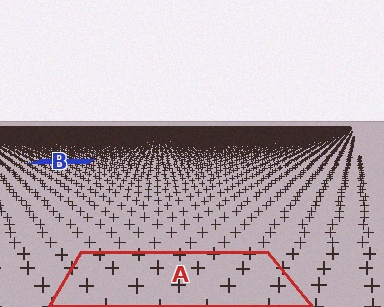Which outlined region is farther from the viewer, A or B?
Region B is farther from the viewer — the texture elements inside it appear smaller and more densely packed.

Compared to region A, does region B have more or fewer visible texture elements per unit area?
Region B has more texture elements per unit area — they are packed more densely because it is farther away.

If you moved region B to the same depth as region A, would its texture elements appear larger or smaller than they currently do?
They would appear larger. At a closer depth, the same texture elements are projected at a bigger on-screen size.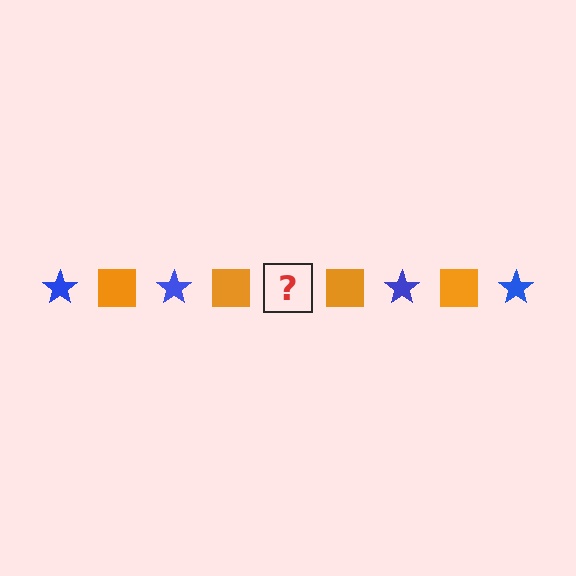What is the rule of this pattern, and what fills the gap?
The rule is that the pattern alternates between blue star and orange square. The gap should be filled with a blue star.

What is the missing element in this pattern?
The missing element is a blue star.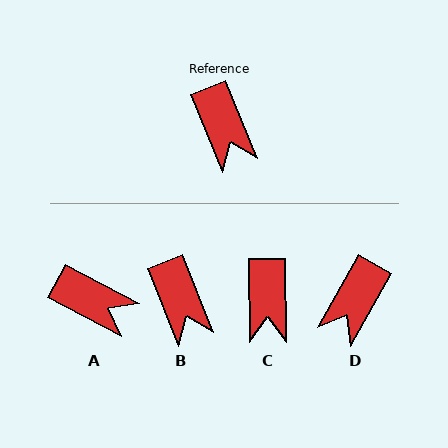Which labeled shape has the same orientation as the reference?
B.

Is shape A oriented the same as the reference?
No, it is off by about 41 degrees.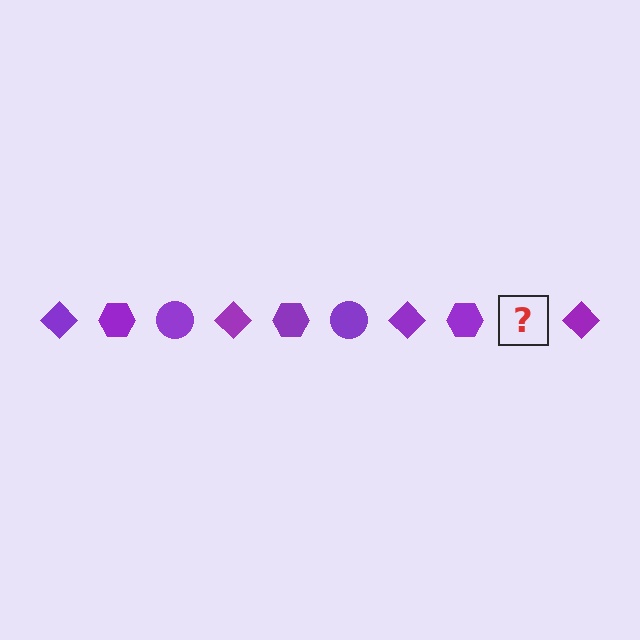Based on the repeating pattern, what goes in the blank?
The blank should be a purple circle.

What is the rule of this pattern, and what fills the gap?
The rule is that the pattern cycles through diamond, hexagon, circle shapes in purple. The gap should be filled with a purple circle.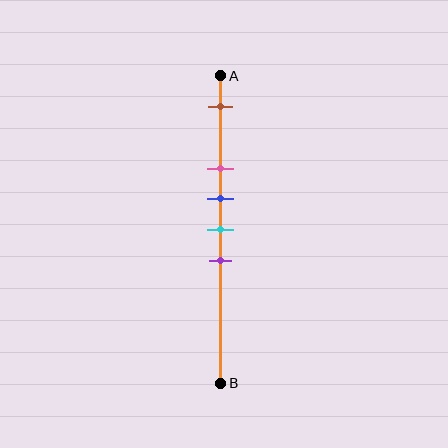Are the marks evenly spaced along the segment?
No, the marks are not evenly spaced.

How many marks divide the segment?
There are 5 marks dividing the segment.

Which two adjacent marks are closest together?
The blue and cyan marks are the closest adjacent pair.